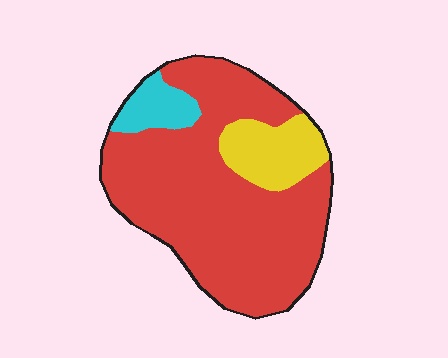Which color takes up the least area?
Cyan, at roughly 10%.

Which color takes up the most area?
Red, at roughly 80%.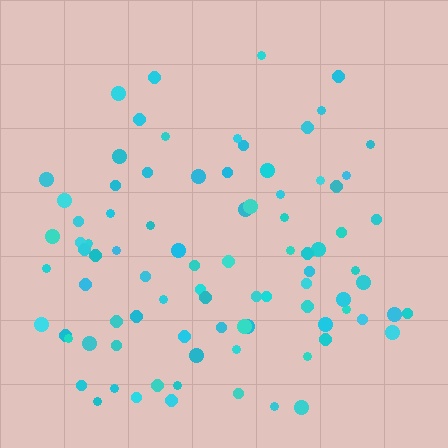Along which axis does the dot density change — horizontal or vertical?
Vertical.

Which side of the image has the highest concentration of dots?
The bottom.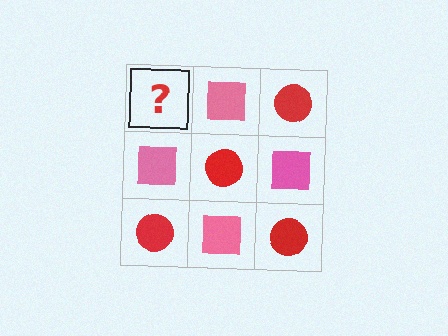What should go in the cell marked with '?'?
The missing cell should contain a red circle.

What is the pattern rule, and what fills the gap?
The rule is that it alternates red circle and pink square in a checkerboard pattern. The gap should be filled with a red circle.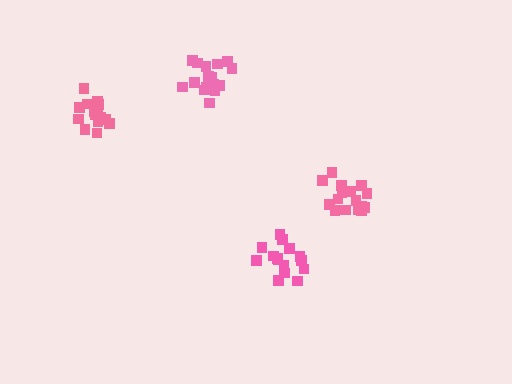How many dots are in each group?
Group 1: 16 dots, Group 2: 17 dots, Group 3: 15 dots, Group 4: 17 dots (65 total).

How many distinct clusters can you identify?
There are 4 distinct clusters.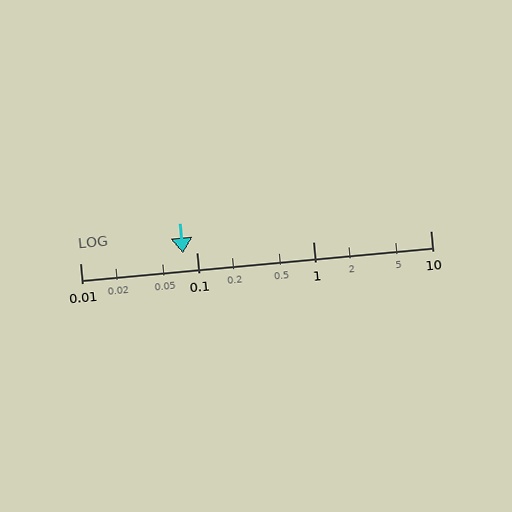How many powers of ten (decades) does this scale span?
The scale spans 3 decades, from 0.01 to 10.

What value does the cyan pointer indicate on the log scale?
The pointer indicates approximately 0.076.